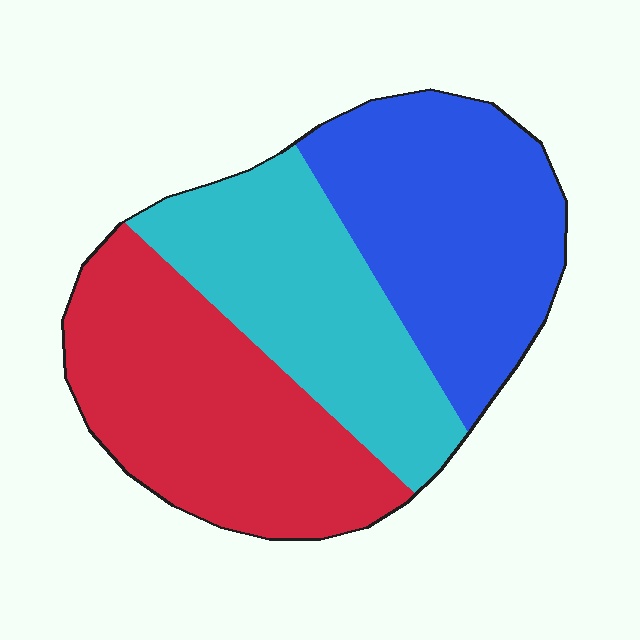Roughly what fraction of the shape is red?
Red takes up about three eighths (3/8) of the shape.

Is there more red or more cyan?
Red.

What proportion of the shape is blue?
Blue covers around 35% of the shape.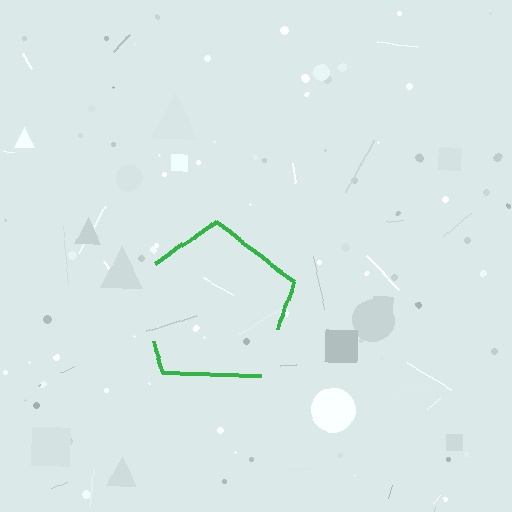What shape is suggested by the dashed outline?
The dashed outline suggests a pentagon.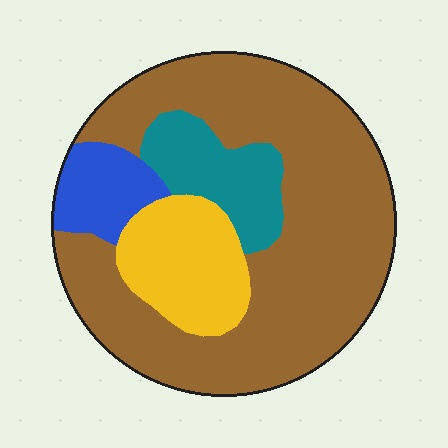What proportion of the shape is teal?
Teal covers 12% of the shape.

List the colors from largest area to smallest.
From largest to smallest: brown, yellow, teal, blue.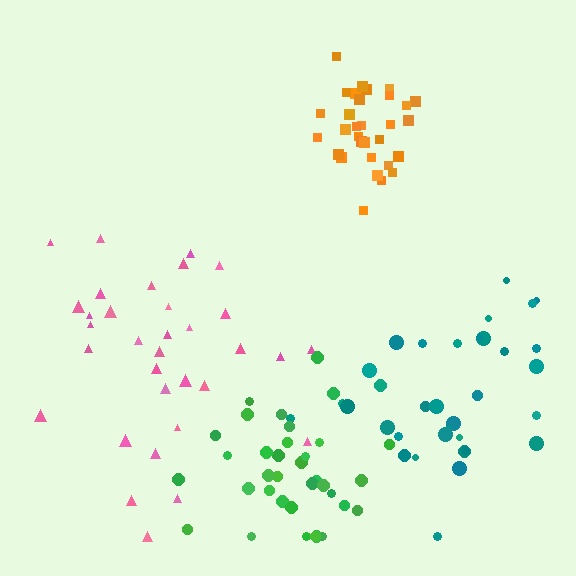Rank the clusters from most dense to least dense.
orange, green, teal, pink.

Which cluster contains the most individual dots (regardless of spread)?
Green (35).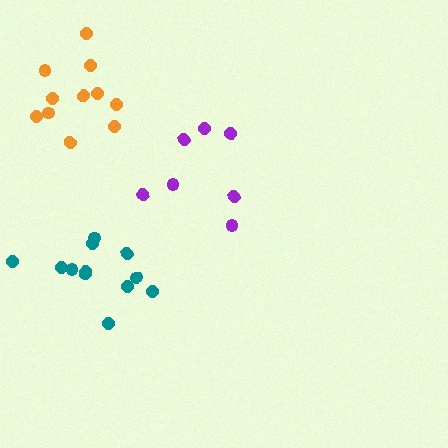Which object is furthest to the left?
The orange cluster is leftmost.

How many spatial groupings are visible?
There are 3 spatial groupings.